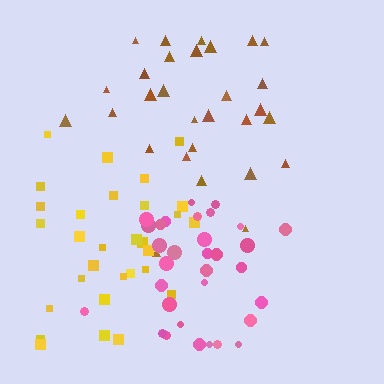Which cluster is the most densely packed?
Pink.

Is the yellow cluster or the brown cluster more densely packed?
Yellow.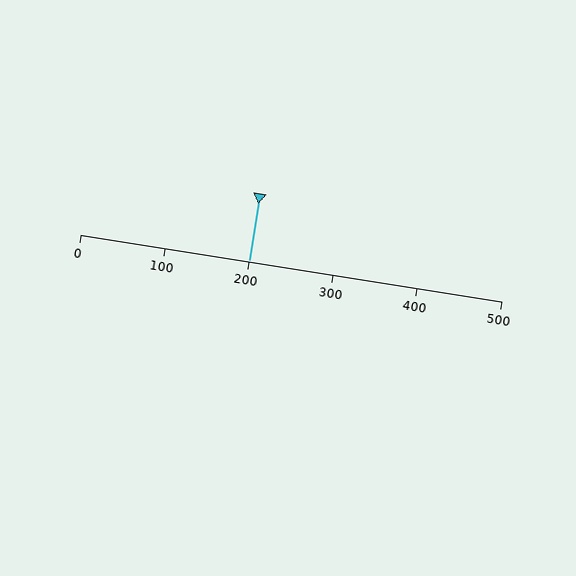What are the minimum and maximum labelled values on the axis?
The axis runs from 0 to 500.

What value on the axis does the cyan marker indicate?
The marker indicates approximately 200.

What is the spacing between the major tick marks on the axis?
The major ticks are spaced 100 apart.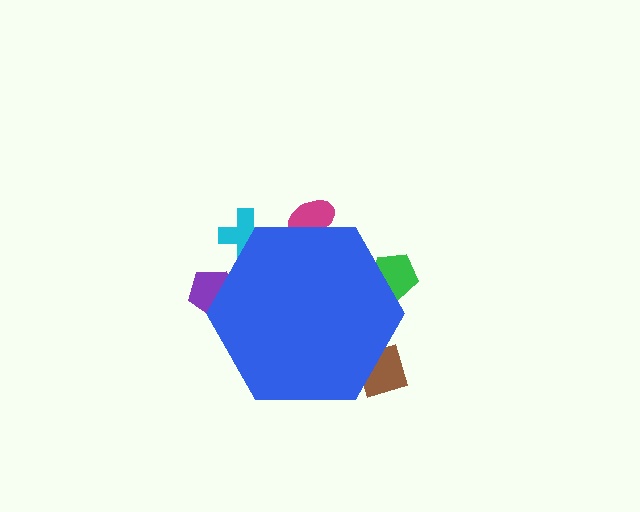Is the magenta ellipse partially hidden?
Yes, the magenta ellipse is partially hidden behind the blue hexagon.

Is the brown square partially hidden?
Yes, the brown square is partially hidden behind the blue hexagon.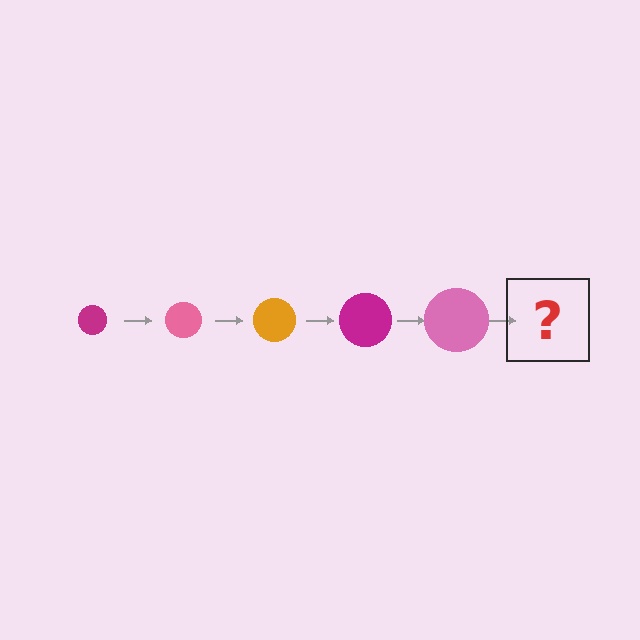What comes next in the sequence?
The next element should be an orange circle, larger than the previous one.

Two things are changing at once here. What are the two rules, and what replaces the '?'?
The two rules are that the circle grows larger each step and the color cycles through magenta, pink, and orange. The '?' should be an orange circle, larger than the previous one.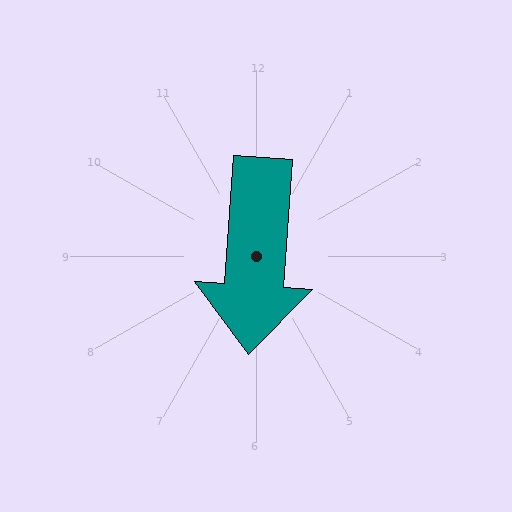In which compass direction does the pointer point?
South.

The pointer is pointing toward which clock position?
Roughly 6 o'clock.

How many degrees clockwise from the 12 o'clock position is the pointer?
Approximately 184 degrees.